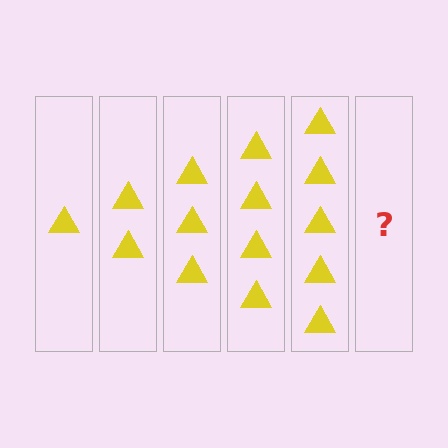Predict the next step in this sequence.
The next step is 6 triangles.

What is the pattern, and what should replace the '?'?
The pattern is that each step adds one more triangle. The '?' should be 6 triangles.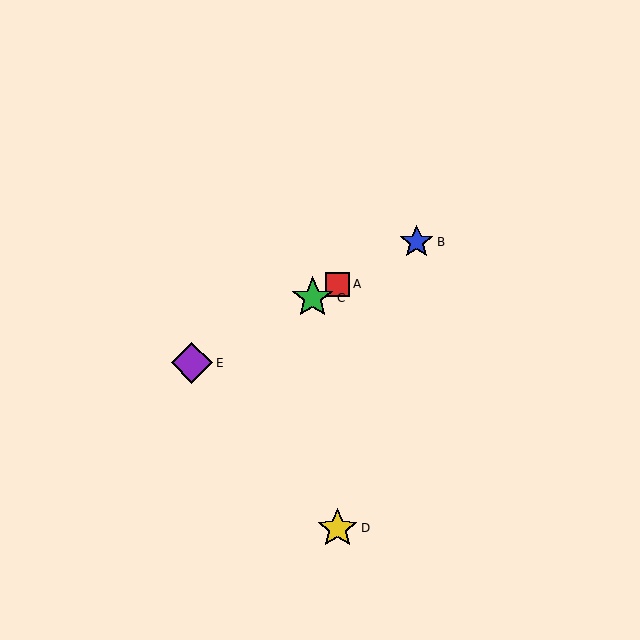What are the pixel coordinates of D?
Object D is at (337, 528).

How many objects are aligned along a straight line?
4 objects (A, B, C, E) are aligned along a straight line.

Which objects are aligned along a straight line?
Objects A, B, C, E are aligned along a straight line.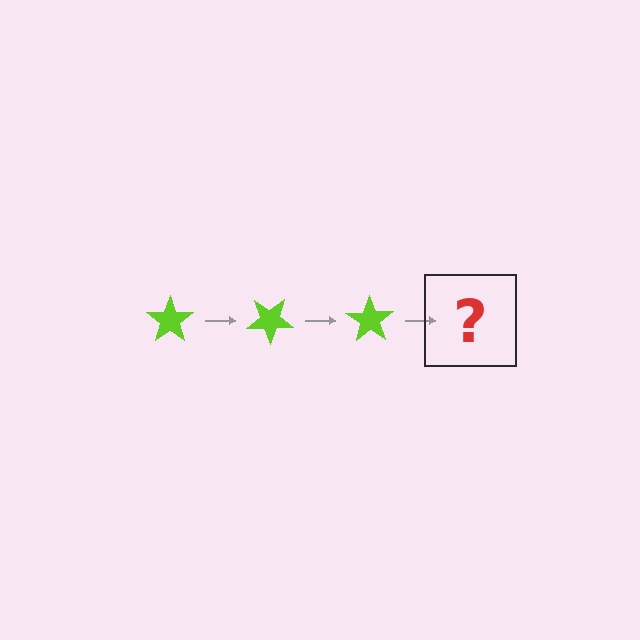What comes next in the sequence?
The next element should be a lime star rotated 105 degrees.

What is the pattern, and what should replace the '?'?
The pattern is that the star rotates 35 degrees each step. The '?' should be a lime star rotated 105 degrees.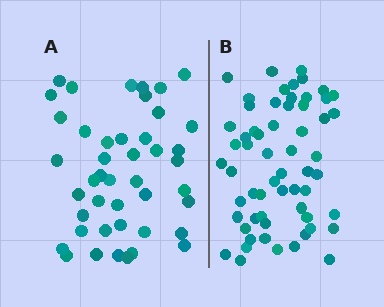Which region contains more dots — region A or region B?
Region B (the right region) has more dots.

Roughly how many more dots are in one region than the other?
Region B has approximately 15 more dots than region A.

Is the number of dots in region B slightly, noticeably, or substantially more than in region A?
Region B has noticeably more, but not dramatically so. The ratio is roughly 1.4 to 1.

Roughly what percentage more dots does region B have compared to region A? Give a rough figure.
About 35% more.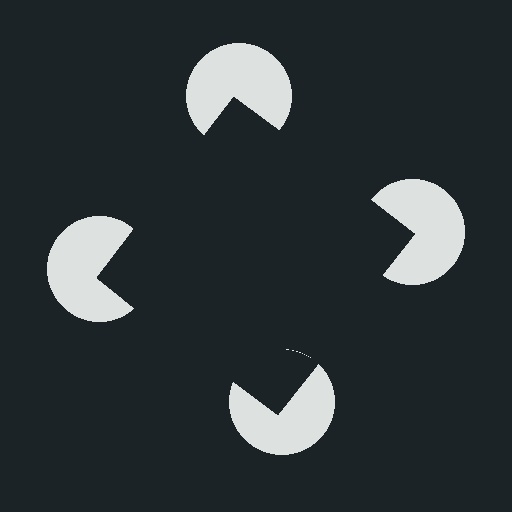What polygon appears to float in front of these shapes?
An illusory square — its edges are inferred from the aligned wedge cuts in the pac-man discs, not physically drawn.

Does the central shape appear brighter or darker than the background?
It typically appears slightly darker than the background, even though no actual brightness change is drawn.